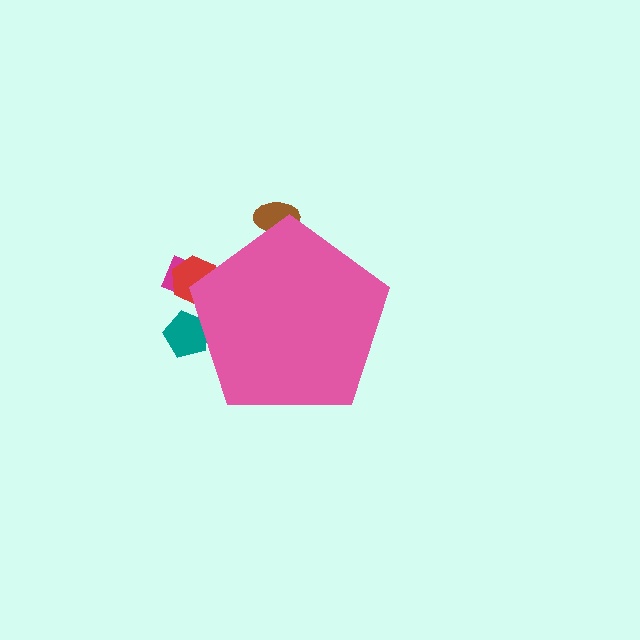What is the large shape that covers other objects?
A pink pentagon.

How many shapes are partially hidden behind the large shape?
4 shapes are partially hidden.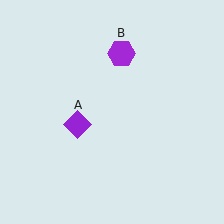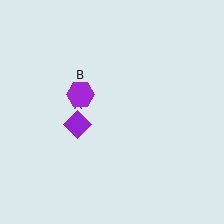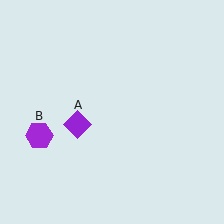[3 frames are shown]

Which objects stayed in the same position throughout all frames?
Purple diamond (object A) remained stationary.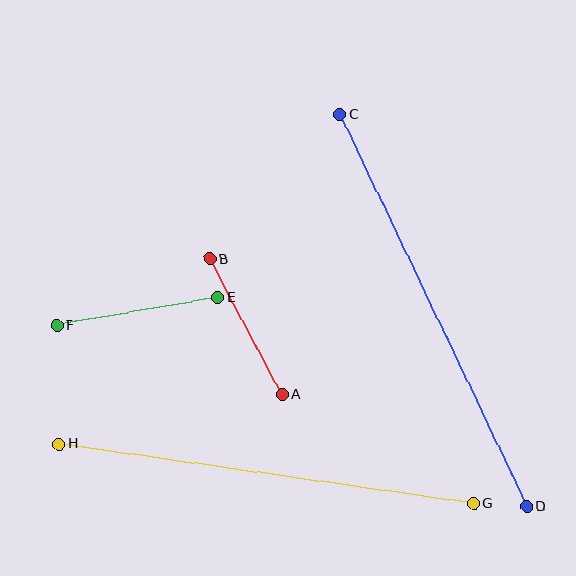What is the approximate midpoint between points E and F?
The midpoint is at approximately (137, 311) pixels.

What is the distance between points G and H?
The distance is approximately 419 pixels.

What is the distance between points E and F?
The distance is approximately 164 pixels.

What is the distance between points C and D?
The distance is approximately 434 pixels.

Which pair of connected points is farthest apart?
Points C and D are farthest apart.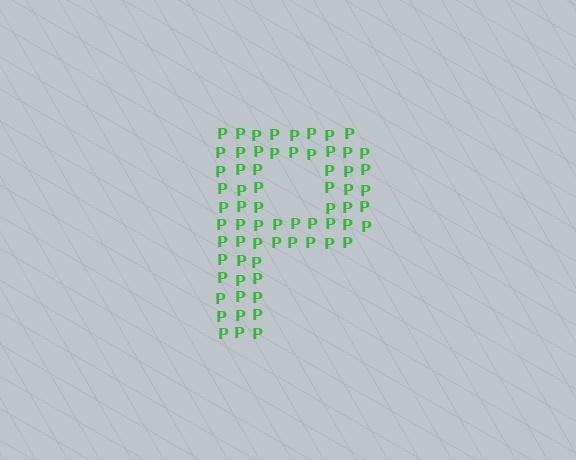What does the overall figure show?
The overall figure shows the letter P.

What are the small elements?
The small elements are letter P's.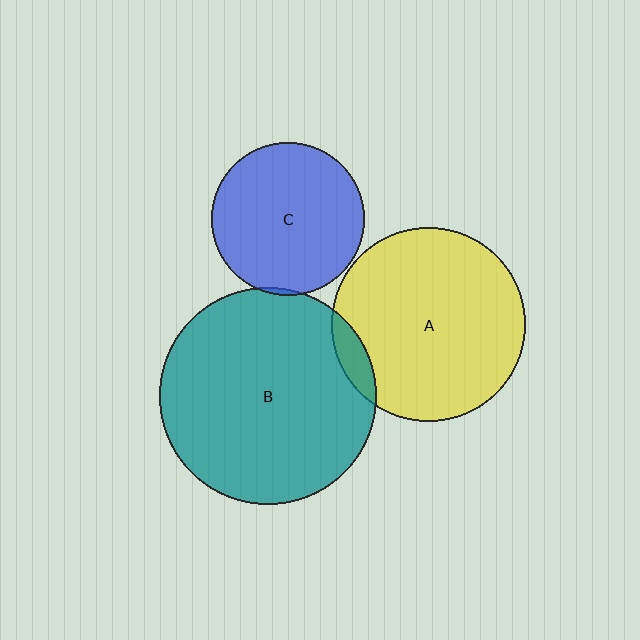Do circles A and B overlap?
Yes.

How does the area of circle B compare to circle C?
Approximately 2.0 times.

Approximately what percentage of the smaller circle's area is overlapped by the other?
Approximately 5%.